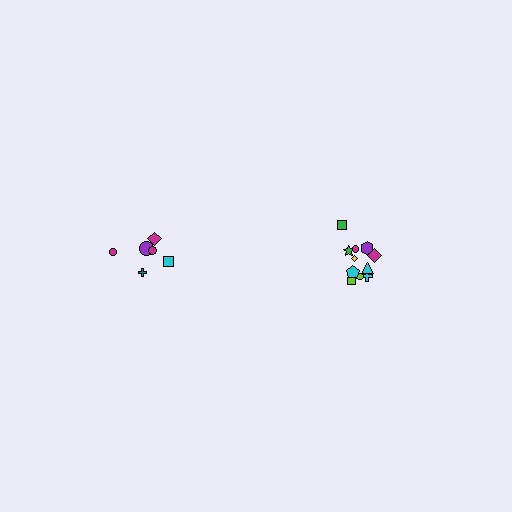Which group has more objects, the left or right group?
The right group.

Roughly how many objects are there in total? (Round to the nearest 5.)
Roughly 20 objects in total.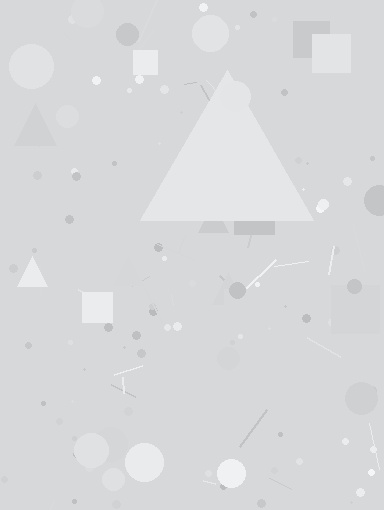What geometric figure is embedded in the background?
A triangle is embedded in the background.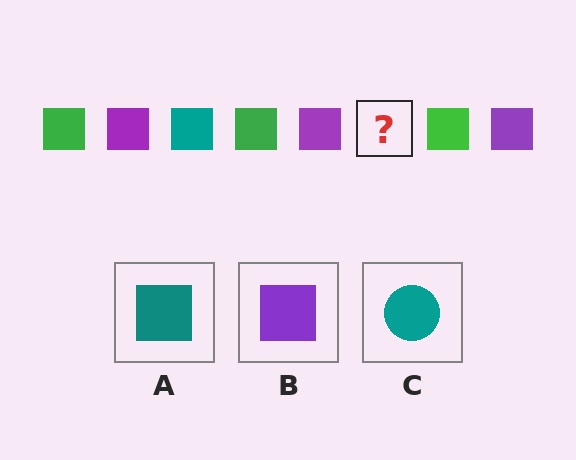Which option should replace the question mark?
Option A.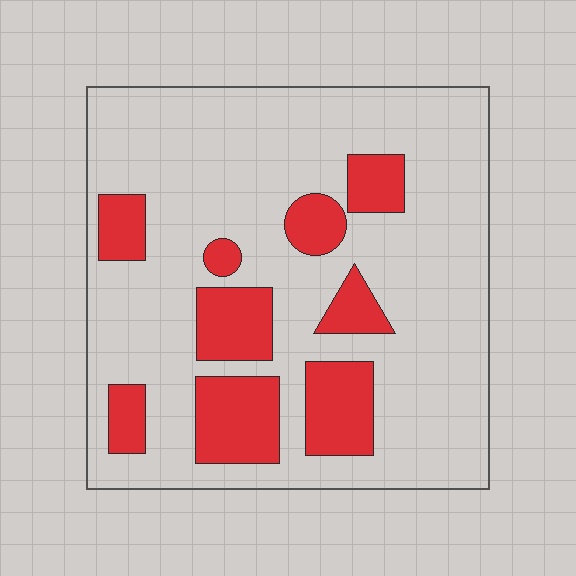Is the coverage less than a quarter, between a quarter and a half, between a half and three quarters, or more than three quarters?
Less than a quarter.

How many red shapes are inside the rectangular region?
9.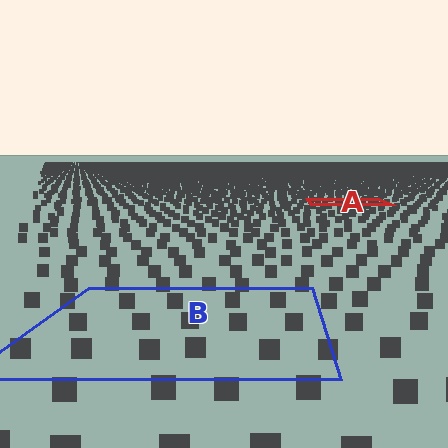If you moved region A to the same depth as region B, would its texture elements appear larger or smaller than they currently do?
They would appear larger. At a closer depth, the same texture elements are projected at a bigger on-screen size.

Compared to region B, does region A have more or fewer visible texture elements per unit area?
Region A has more texture elements per unit area — they are packed more densely because it is farther away.